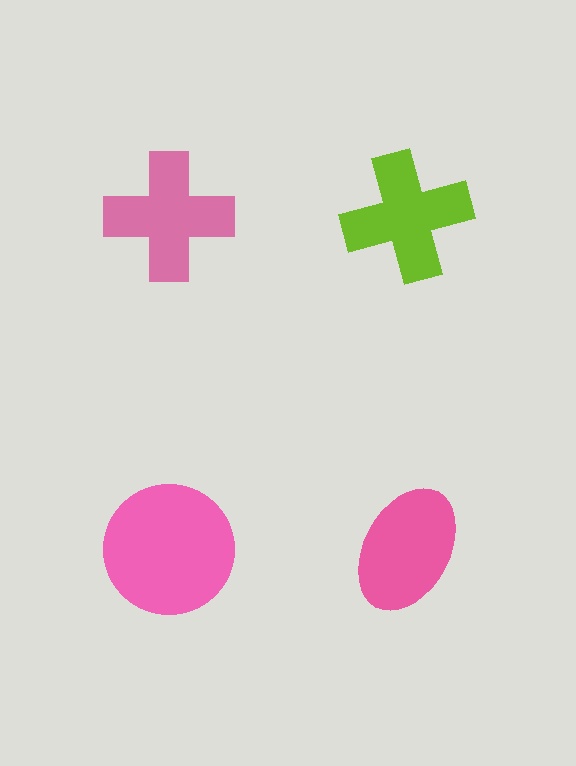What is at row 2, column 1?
A pink circle.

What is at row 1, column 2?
A lime cross.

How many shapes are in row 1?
2 shapes.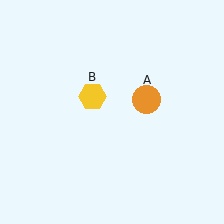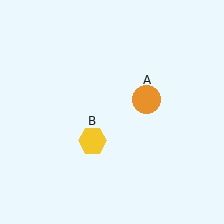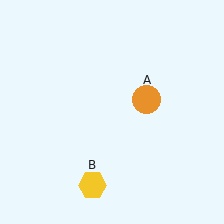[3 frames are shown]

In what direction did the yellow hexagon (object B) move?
The yellow hexagon (object B) moved down.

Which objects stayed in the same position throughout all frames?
Orange circle (object A) remained stationary.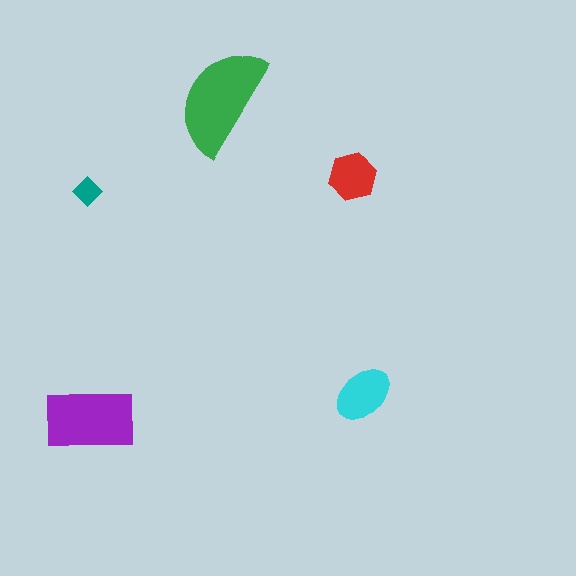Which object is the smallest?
The teal diamond.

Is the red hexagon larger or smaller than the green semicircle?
Smaller.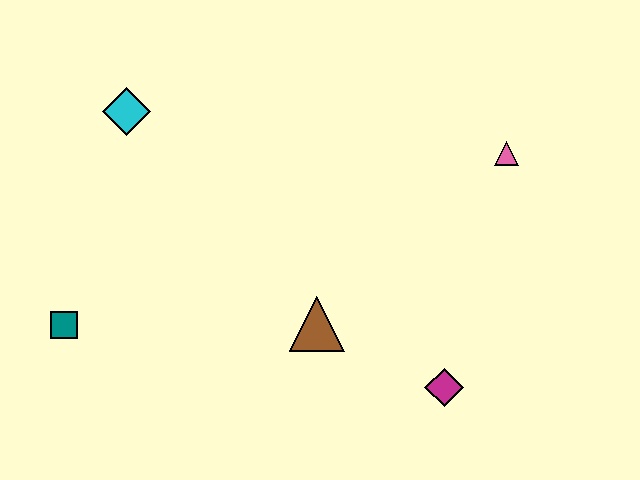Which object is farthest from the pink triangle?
The teal square is farthest from the pink triangle.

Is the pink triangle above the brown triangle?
Yes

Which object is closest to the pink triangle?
The magenta diamond is closest to the pink triangle.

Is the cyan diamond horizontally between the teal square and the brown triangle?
Yes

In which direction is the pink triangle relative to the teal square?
The pink triangle is to the right of the teal square.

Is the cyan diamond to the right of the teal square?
Yes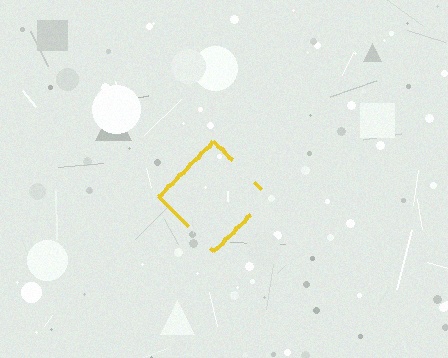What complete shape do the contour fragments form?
The contour fragments form a diamond.